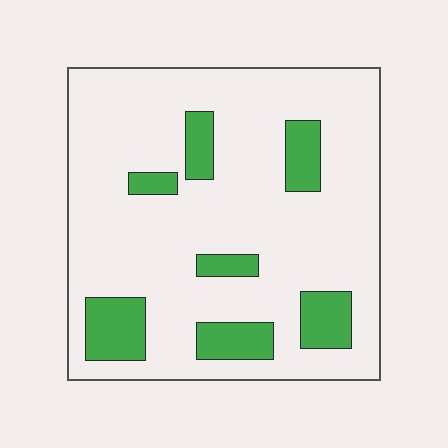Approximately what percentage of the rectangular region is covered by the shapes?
Approximately 15%.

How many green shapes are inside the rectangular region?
7.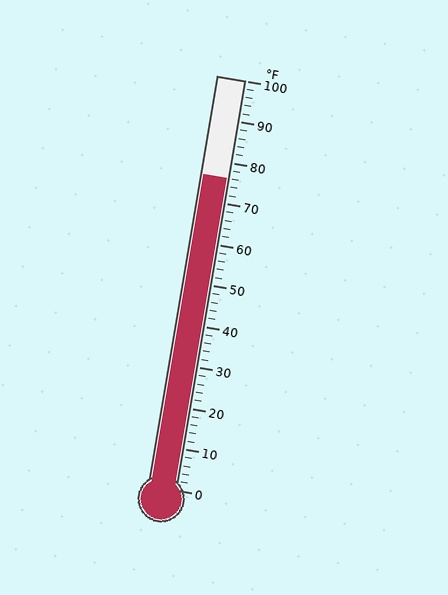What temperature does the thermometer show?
The thermometer shows approximately 76°F.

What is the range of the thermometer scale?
The thermometer scale ranges from 0°F to 100°F.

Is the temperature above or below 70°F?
The temperature is above 70°F.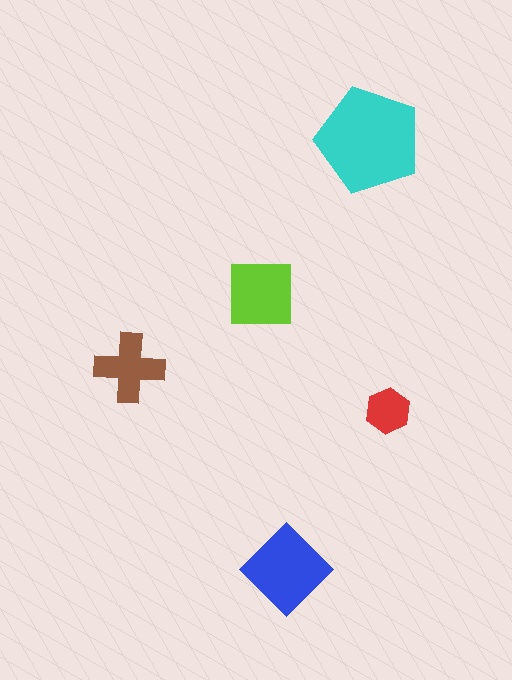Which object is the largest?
The cyan pentagon.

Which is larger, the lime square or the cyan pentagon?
The cyan pentagon.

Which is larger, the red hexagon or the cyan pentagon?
The cyan pentagon.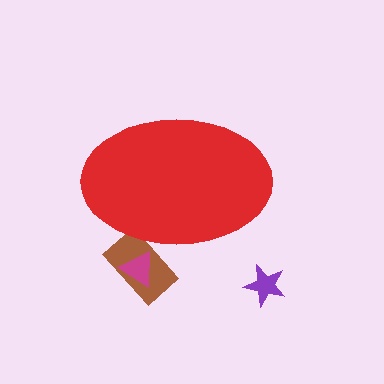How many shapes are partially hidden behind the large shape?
2 shapes are partially hidden.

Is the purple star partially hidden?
No, the purple star is fully visible.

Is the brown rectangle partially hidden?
Yes, the brown rectangle is partially hidden behind the red ellipse.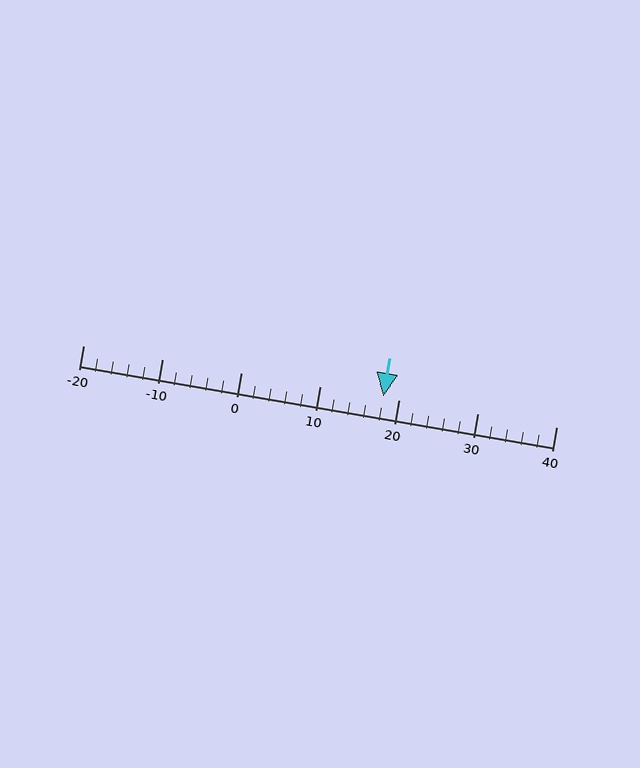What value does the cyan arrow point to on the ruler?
The cyan arrow points to approximately 18.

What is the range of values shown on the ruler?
The ruler shows values from -20 to 40.